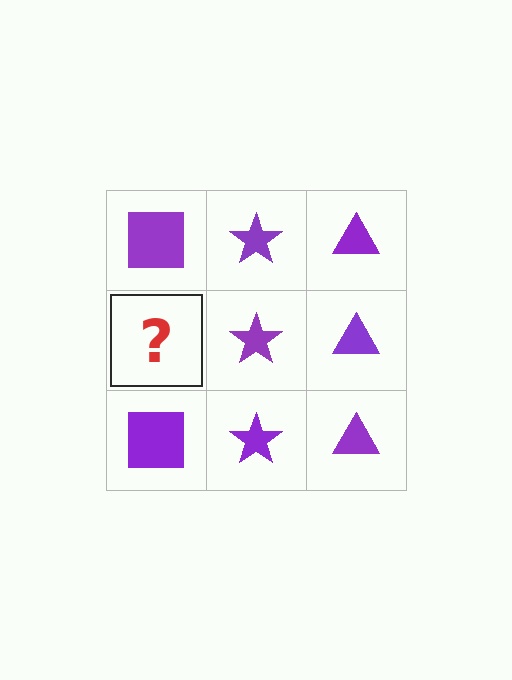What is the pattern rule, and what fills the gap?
The rule is that each column has a consistent shape. The gap should be filled with a purple square.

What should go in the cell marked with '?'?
The missing cell should contain a purple square.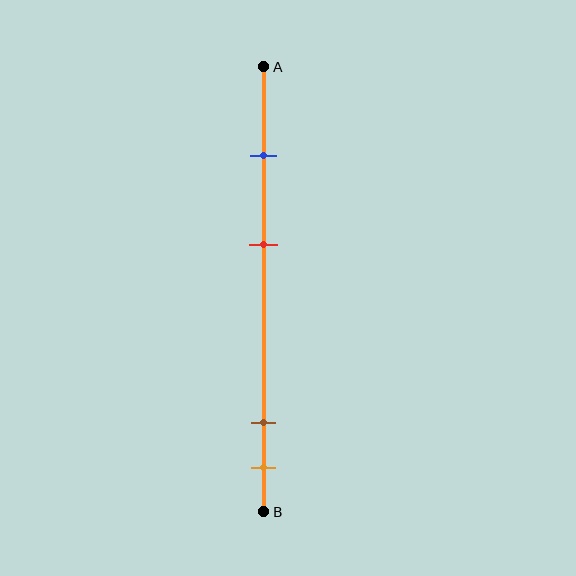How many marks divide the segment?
There are 4 marks dividing the segment.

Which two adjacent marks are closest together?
The brown and orange marks are the closest adjacent pair.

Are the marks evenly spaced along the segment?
No, the marks are not evenly spaced.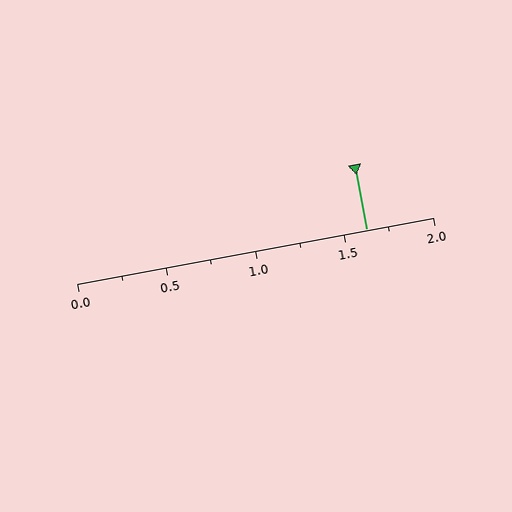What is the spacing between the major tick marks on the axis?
The major ticks are spaced 0.5 apart.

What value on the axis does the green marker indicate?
The marker indicates approximately 1.62.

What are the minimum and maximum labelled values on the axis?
The axis runs from 0.0 to 2.0.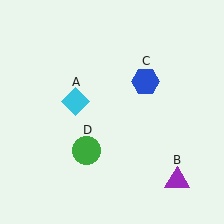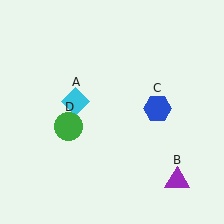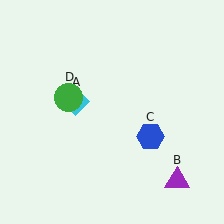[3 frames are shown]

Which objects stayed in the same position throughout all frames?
Cyan diamond (object A) and purple triangle (object B) remained stationary.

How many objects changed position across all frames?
2 objects changed position: blue hexagon (object C), green circle (object D).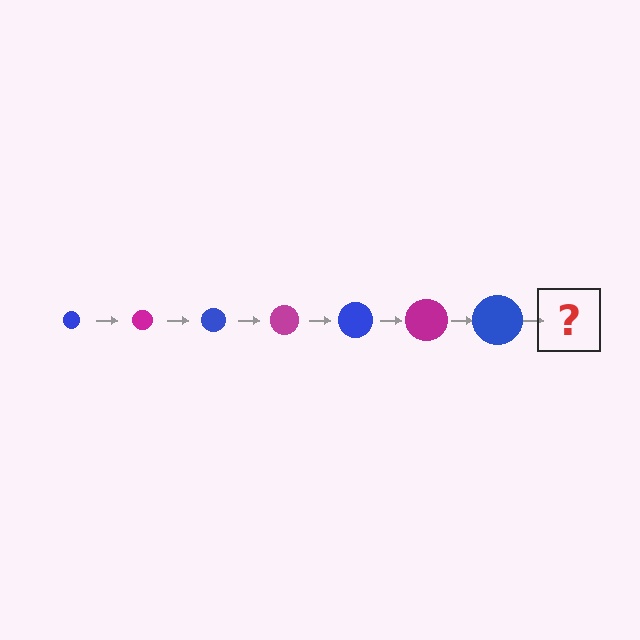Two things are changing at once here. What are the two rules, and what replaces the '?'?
The two rules are that the circle grows larger each step and the color cycles through blue and magenta. The '?' should be a magenta circle, larger than the previous one.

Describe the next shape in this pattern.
It should be a magenta circle, larger than the previous one.